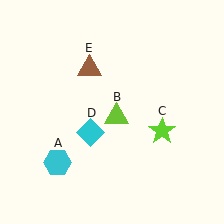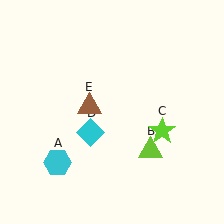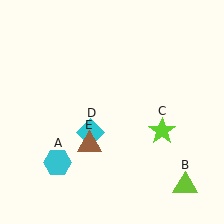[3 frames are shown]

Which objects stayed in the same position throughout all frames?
Cyan hexagon (object A) and lime star (object C) and cyan diamond (object D) remained stationary.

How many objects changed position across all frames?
2 objects changed position: lime triangle (object B), brown triangle (object E).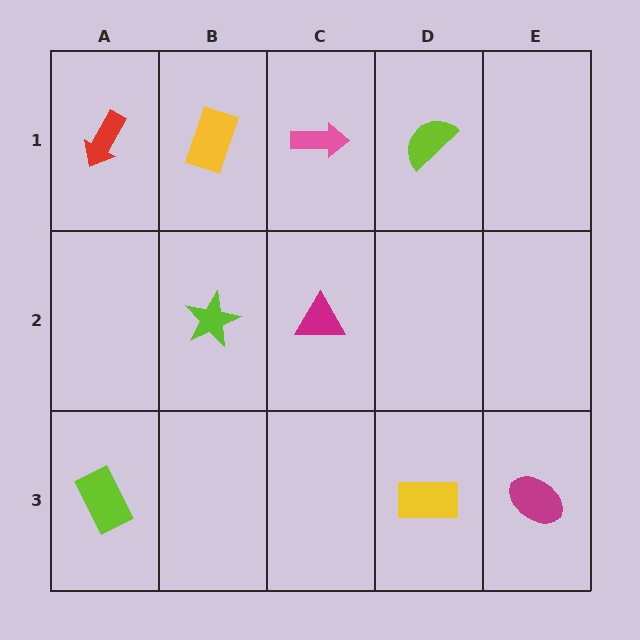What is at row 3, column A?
A lime rectangle.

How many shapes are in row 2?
2 shapes.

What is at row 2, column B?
A lime star.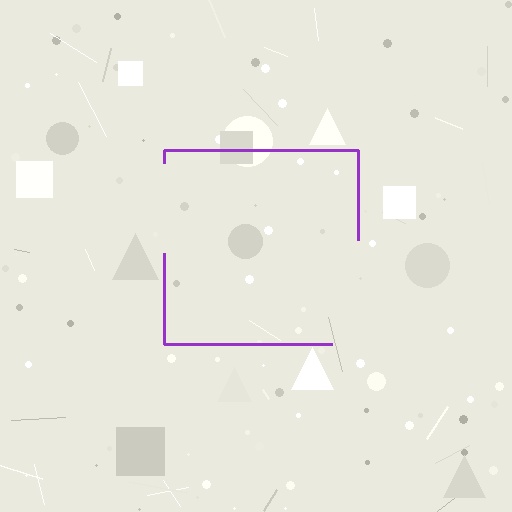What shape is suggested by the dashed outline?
The dashed outline suggests a square.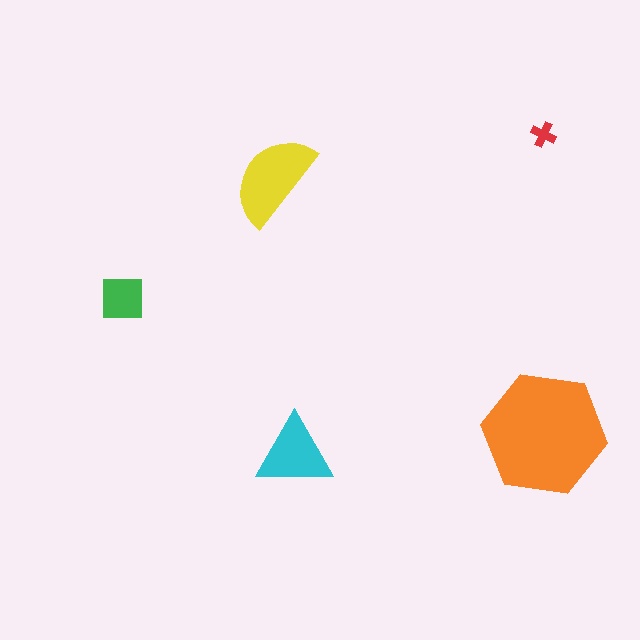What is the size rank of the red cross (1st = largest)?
5th.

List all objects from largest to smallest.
The orange hexagon, the yellow semicircle, the cyan triangle, the green square, the red cross.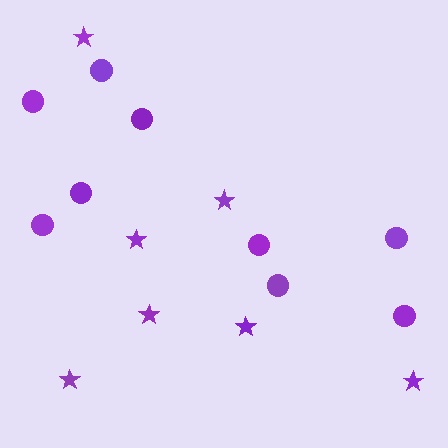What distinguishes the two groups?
There are 2 groups: one group of circles (9) and one group of stars (7).